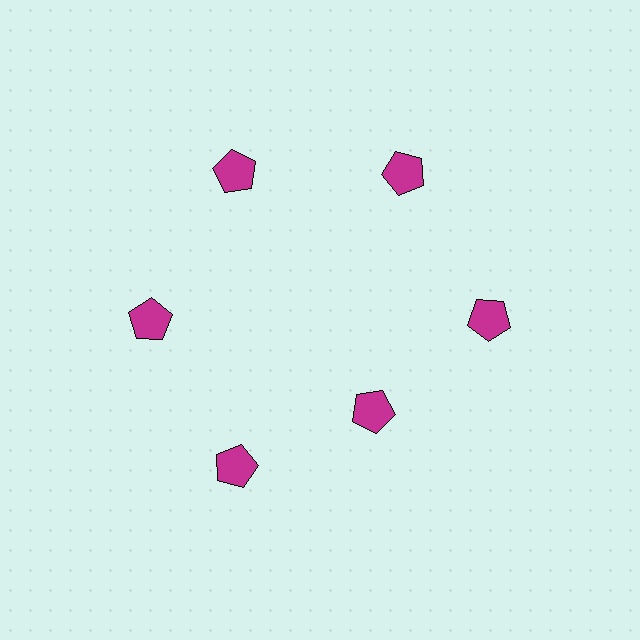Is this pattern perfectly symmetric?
No. The 6 magenta pentagons are arranged in a ring, but one element near the 5 o'clock position is pulled inward toward the center, breaking the 6-fold rotational symmetry.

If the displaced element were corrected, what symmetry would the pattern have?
It would have 6-fold rotational symmetry — the pattern would map onto itself every 60 degrees.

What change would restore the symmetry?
The symmetry would be restored by moving it outward, back onto the ring so that all 6 pentagons sit at equal angles and equal distance from the center.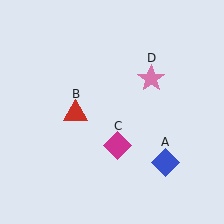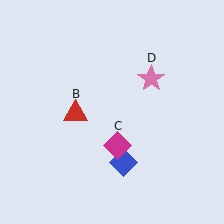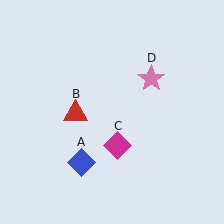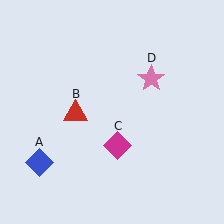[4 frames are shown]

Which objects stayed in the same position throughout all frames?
Red triangle (object B) and magenta diamond (object C) and pink star (object D) remained stationary.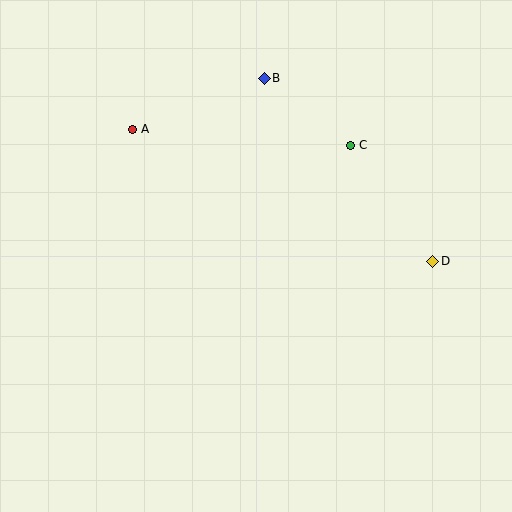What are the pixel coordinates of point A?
Point A is at (133, 129).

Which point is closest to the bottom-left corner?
Point A is closest to the bottom-left corner.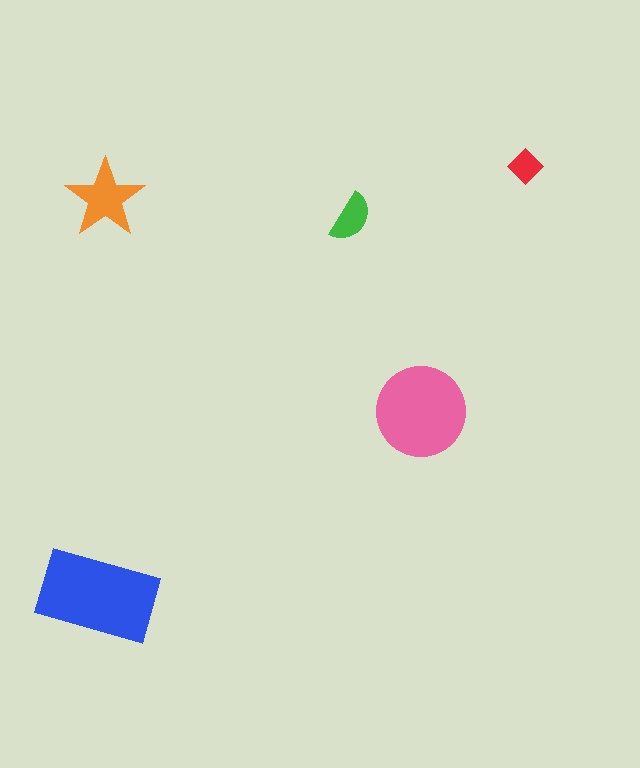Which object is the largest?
The blue rectangle.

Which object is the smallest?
The red diamond.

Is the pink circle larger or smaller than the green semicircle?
Larger.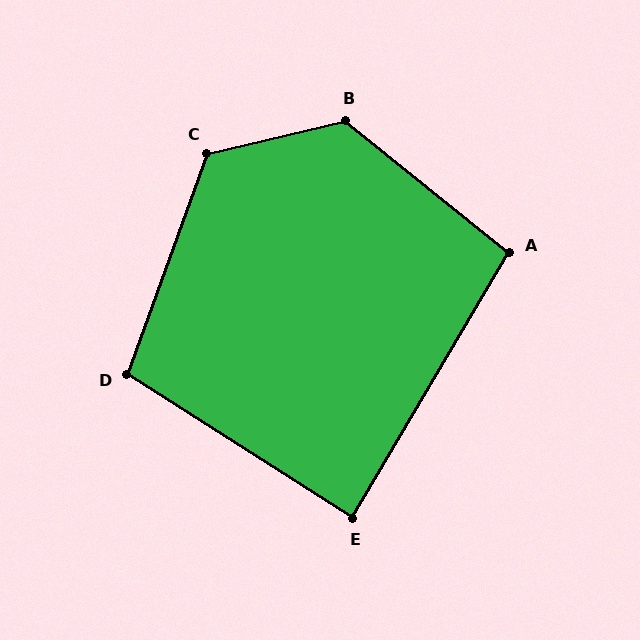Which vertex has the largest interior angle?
B, at approximately 128 degrees.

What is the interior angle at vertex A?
Approximately 98 degrees (obtuse).